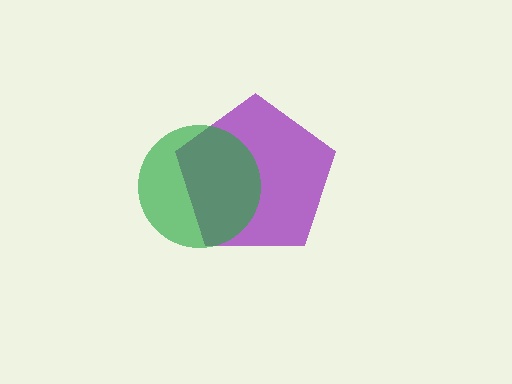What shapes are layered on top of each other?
The layered shapes are: a purple pentagon, a green circle.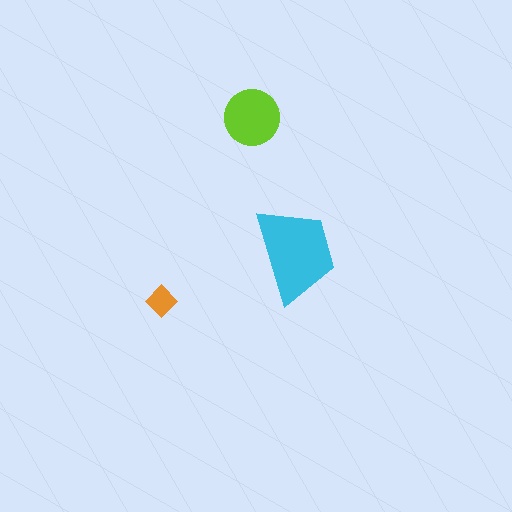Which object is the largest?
The cyan trapezoid.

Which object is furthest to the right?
The cyan trapezoid is rightmost.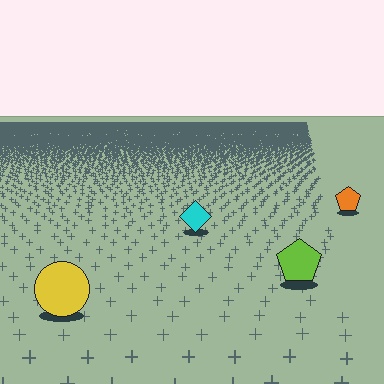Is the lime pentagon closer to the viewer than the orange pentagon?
Yes. The lime pentagon is closer — you can tell from the texture gradient: the ground texture is coarser near it.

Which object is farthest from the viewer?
The orange pentagon is farthest from the viewer. It appears smaller and the ground texture around it is denser.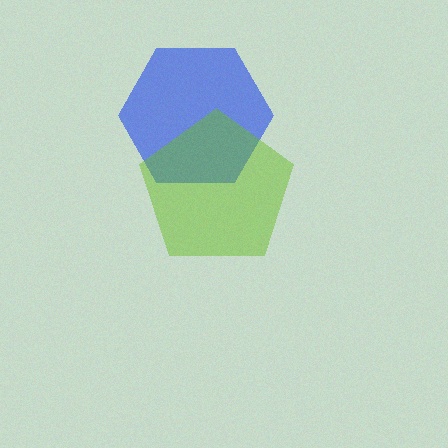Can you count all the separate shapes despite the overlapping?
Yes, there are 2 separate shapes.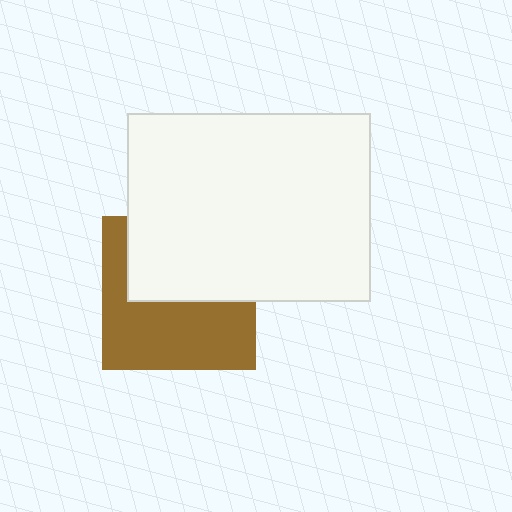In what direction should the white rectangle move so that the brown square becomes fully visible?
The white rectangle should move up. That is the shortest direction to clear the overlap and leave the brown square fully visible.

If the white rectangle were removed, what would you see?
You would see the complete brown square.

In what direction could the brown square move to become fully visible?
The brown square could move down. That would shift it out from behind the white rectangle entirely.